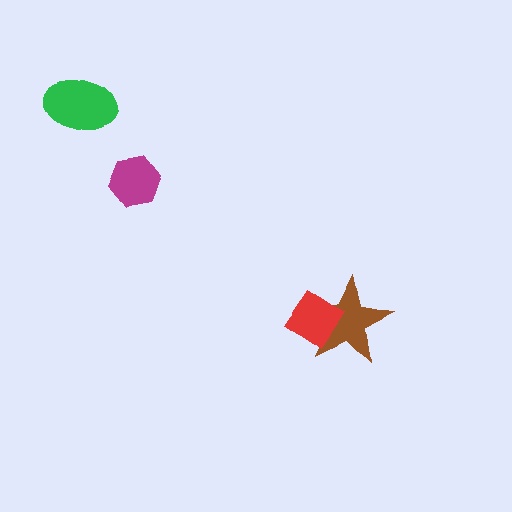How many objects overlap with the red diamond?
1 object overlaps with the red diamond.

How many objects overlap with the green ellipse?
0 objects overlap with the green ellipse.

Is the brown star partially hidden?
Yes, it is partially covered by another shape.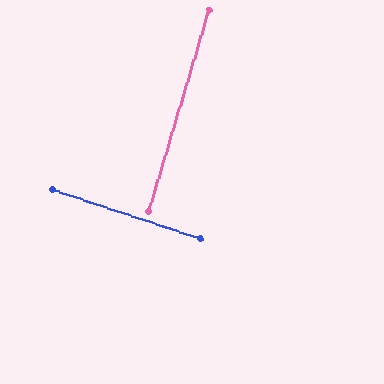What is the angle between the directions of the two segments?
Approximately 88 degrees.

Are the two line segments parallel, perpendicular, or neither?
Perpendicular — they meet at approximately 88°.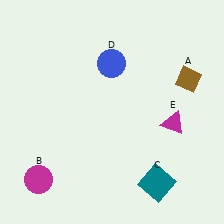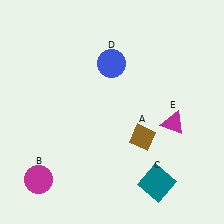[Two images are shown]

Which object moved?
The brown diamond (A) moved down.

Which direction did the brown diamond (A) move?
The brown diamond (A) moved down.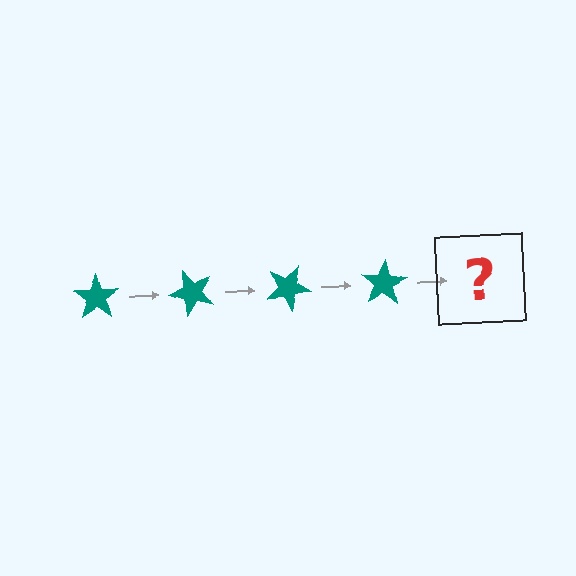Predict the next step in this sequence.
The next step is a teal star rotated 200 degrees.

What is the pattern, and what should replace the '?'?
The pattern is that the star rotates 50 degrees each step. The '?' should be a teal star rotated 200 degrees.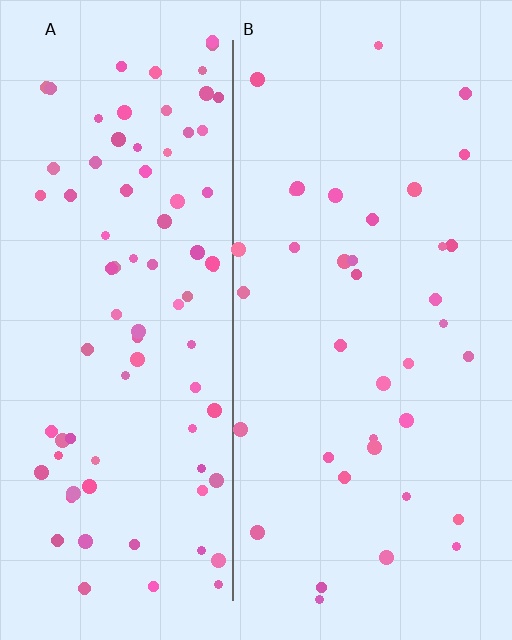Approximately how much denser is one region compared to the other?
Approximately 2.3× — region A over region B.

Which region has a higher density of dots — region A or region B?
A (the left).